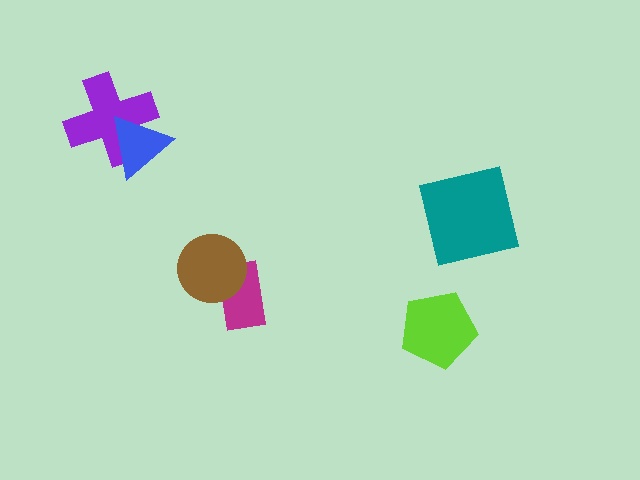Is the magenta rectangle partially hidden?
Yes, it is partially covered by another shape.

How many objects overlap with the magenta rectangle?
1 object overlaps with the magenta rectangle.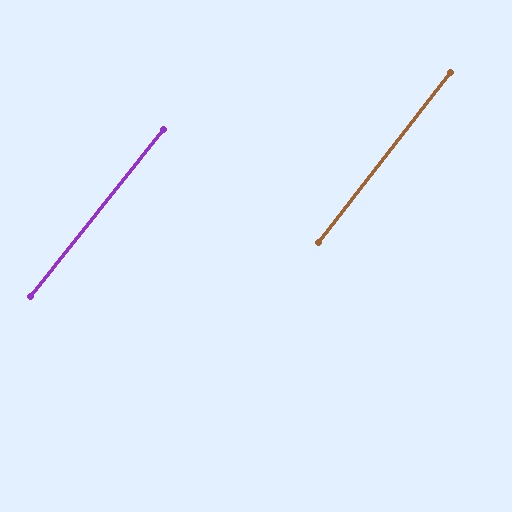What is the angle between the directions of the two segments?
Approximately 1 degree.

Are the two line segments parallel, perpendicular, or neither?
Parallel — their directions differ by only 0.9°.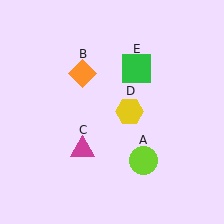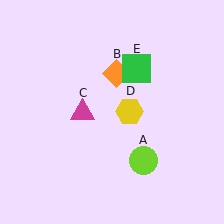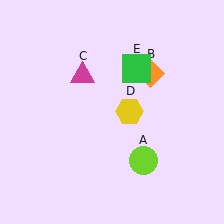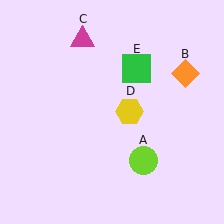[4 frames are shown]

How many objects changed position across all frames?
2 objects changed position: orange diamond (object B), magenta triangle (object C).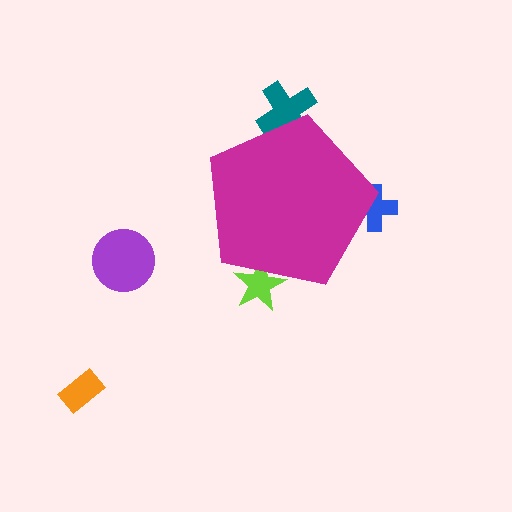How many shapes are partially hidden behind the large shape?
3 shapes are partially hidden.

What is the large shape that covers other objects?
A magenta pentagon.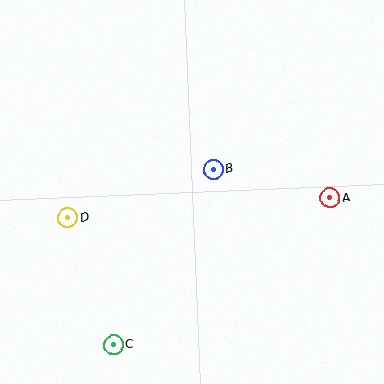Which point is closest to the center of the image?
Point B at (213, 169) is closest to the center.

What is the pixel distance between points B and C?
The distance between B and C is 202 pixels.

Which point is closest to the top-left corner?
Point D is closest to the top-left corner.